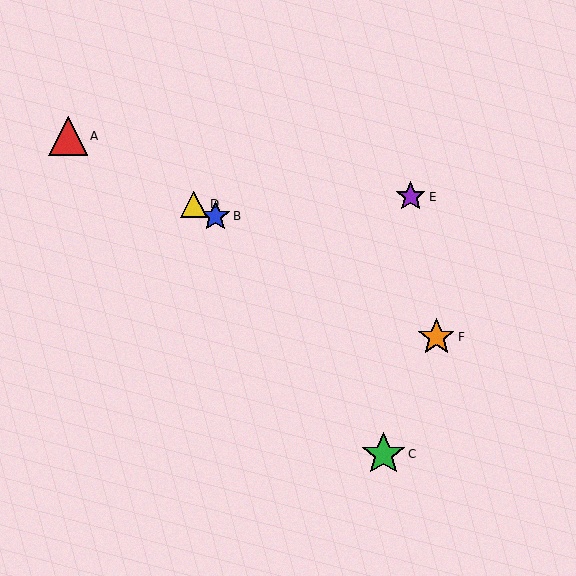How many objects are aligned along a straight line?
4 objects (A, B, D, F) are aligned along a straight line.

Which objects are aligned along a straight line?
Objects A, B, D, F are aligned along a straight line.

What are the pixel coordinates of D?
Object D is at (194, 204).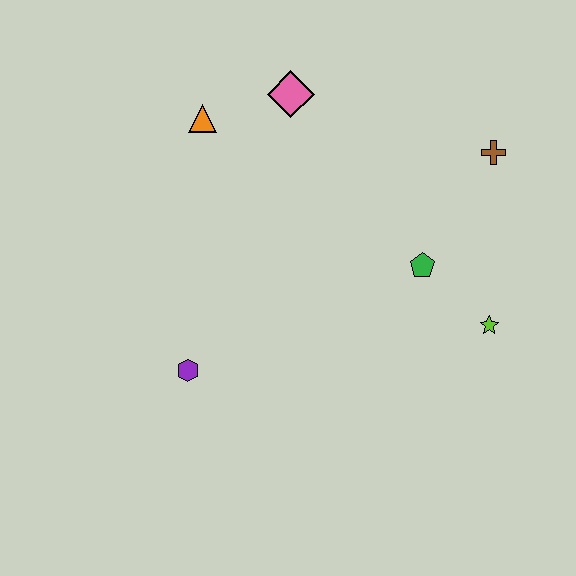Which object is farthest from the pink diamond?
The lime star is farthest from the pink diamond.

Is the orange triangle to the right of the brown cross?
No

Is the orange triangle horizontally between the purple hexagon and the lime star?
Yes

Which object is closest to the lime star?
The green pentagon is closest to the lime star.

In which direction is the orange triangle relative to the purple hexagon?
The orange triangle is above the purple hexagon.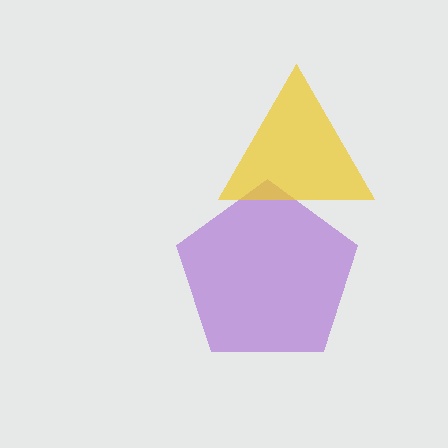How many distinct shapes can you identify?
There are 2 distinct shapes: a purple pentagon, a yellow triangle.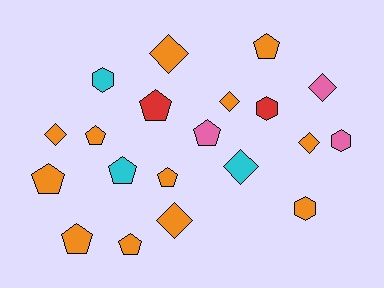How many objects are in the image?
There are 20 objects.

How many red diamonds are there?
There are no red diamonds.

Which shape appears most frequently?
Pentagon, with 9 objects.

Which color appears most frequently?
Orange, with 12 objects.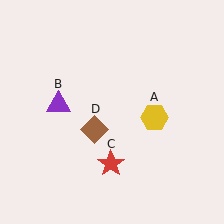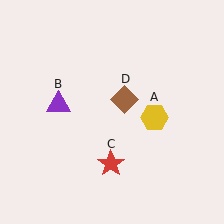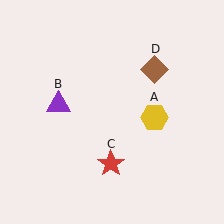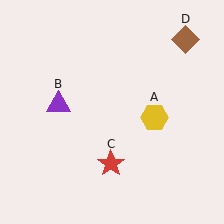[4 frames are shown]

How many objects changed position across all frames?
1 object changed position: brown diamond (object D).